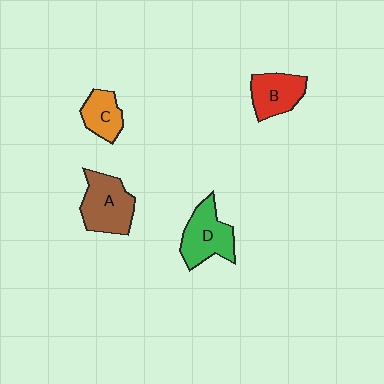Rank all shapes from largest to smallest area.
From largest to smallest: A (brown), D (green), B (red), C (orange).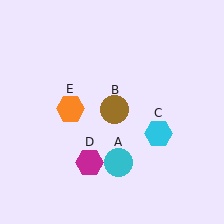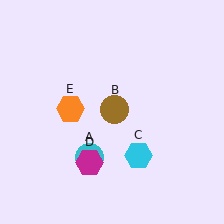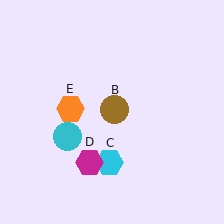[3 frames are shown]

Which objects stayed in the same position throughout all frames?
Brown circle (object B) and magenta hexagon (object D) and orange hexagon (object E) remained stationary.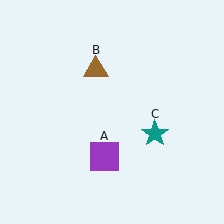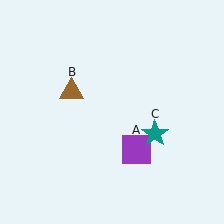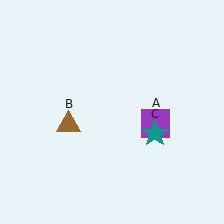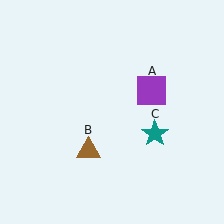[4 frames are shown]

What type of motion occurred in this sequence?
The purple square (object A), brown triangle (object B) rotated counterclockwise around the center of the scene.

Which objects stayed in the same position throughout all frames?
Teal star (object C) remained stationary.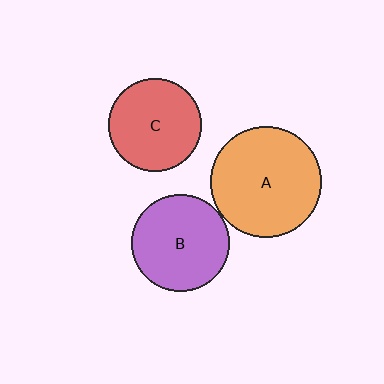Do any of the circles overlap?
No, none of the circles overlap.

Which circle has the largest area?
Circle A (orange).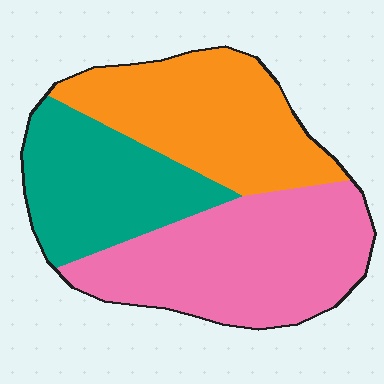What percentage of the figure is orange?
Orange takes up between a sixth and a third of the figure.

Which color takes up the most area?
Pink, at roughly 40%.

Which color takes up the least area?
Teal, at roughly 25%.